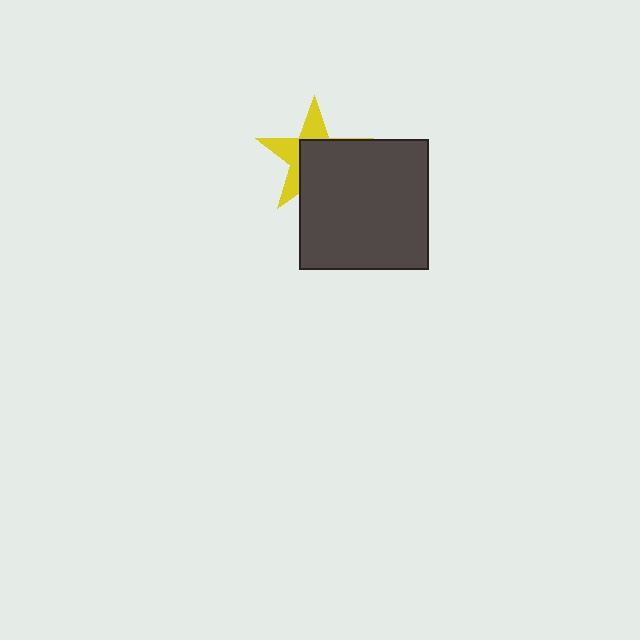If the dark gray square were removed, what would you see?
You would see the complete yellow star.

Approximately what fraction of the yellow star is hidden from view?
Roughly 56% of the yellow star is hidden behind the dark gray square.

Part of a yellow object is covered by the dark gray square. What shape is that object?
It is a star.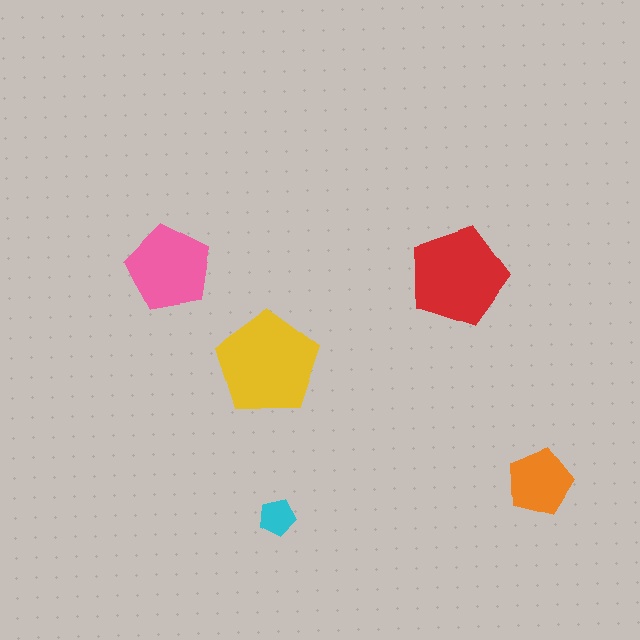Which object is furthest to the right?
The orange pentagon is rightmost.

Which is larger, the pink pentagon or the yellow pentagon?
The yellow one.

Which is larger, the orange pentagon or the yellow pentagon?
The yellow one.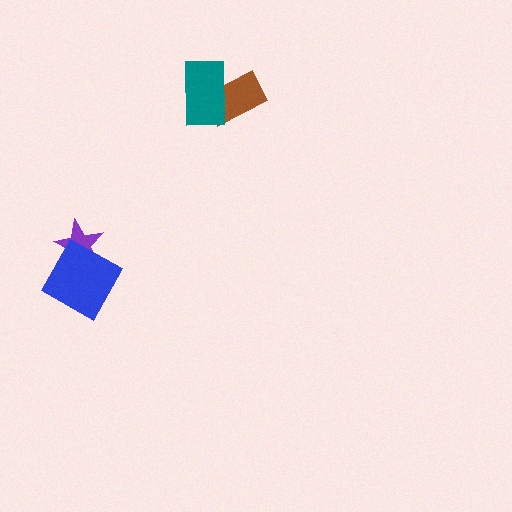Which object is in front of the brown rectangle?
The teal rectangle is in front of the brown rectangle.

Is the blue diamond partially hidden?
No, no other shape covers it.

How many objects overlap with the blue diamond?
1 object overlaps with the blue diamond.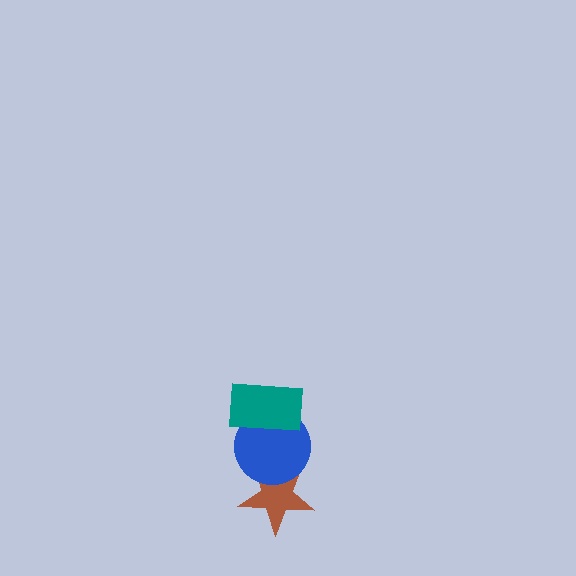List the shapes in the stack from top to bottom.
From top to bottom: the teal rectangle, the blue circle, the brown star.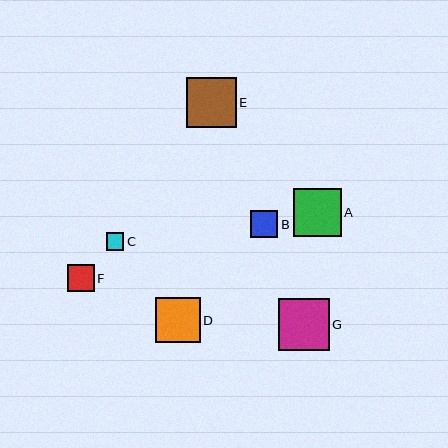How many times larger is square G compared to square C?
Square G is approximately 2.9 times the size of square C.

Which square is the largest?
Square G is the largest with a size of approximately 51 pixels.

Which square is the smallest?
Square C is the smallest with a size of approximately 18 pixels.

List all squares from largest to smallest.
From largest to smallest: G, E, A, D, B, F, C.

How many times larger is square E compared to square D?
Square E is approximately 1.1 times the size of square D.